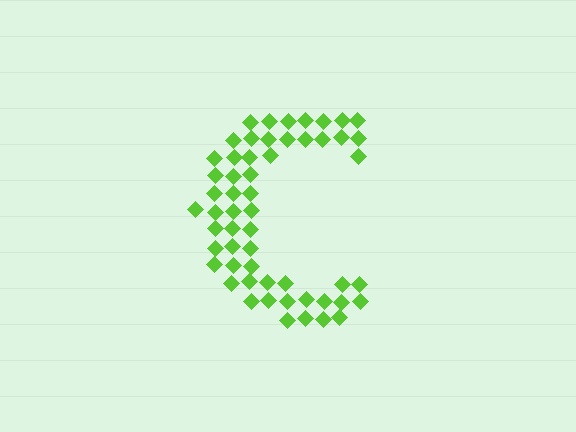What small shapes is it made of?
It is made of small diamonds.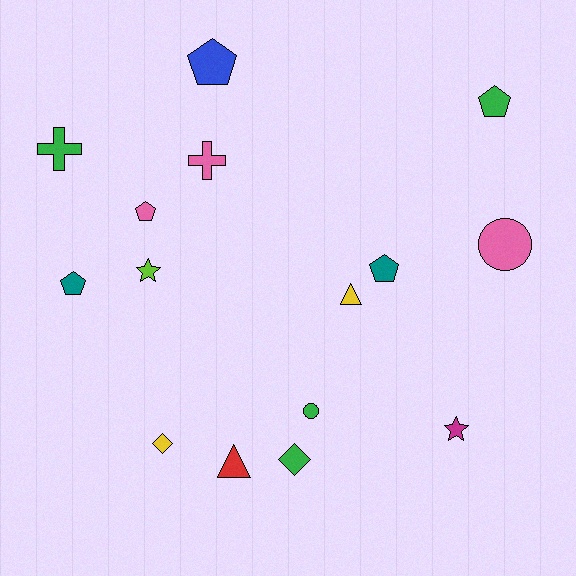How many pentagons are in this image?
There are 5 pentagons.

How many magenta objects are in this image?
There is 1 magenta object.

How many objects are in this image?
There are 15 objects.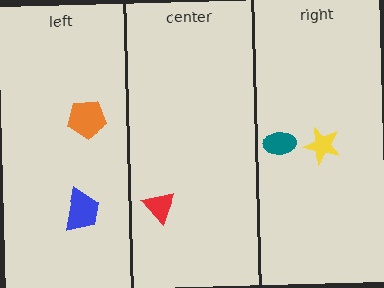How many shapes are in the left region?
2.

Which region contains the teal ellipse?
The right region.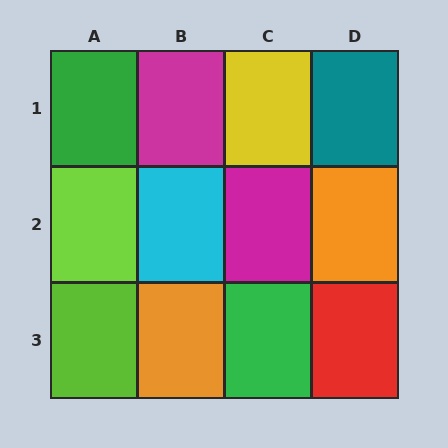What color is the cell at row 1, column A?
Green.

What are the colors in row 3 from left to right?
Lime, orange, green, red.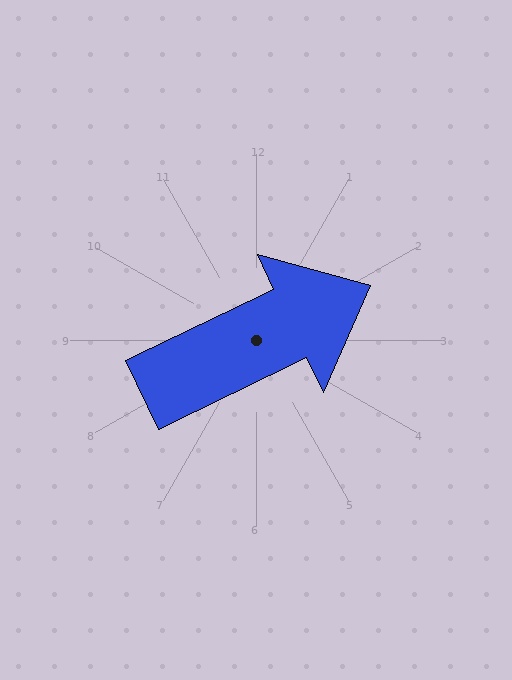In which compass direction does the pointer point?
Northeast.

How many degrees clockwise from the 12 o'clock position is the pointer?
Approximately 64 degrees.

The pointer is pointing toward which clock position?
Roughly 2 o'clock.